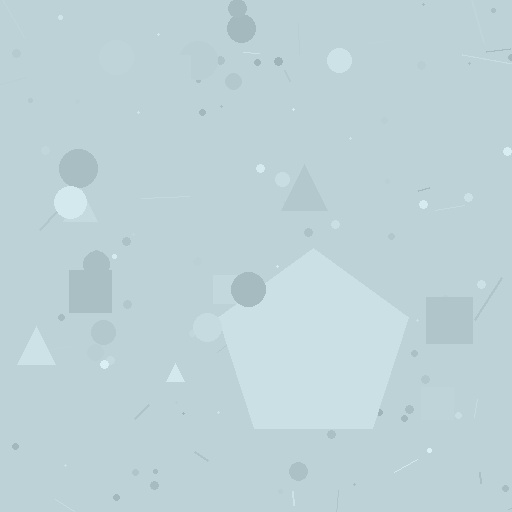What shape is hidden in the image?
A pentagon is hidden in the image.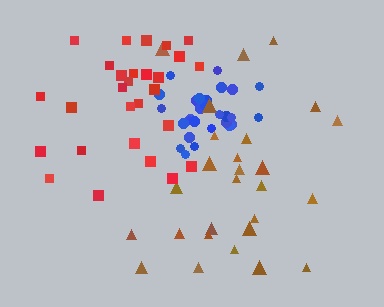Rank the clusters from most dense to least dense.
blue, red, brown.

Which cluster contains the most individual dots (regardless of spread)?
Blue (29).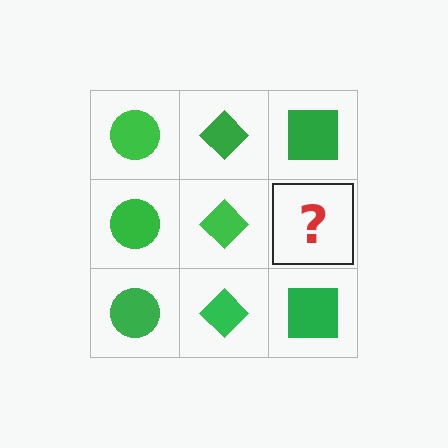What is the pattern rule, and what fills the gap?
The rule is that each column has a consistent shape. The gap should be filled with a green square.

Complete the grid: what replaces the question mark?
The question mark should be replaced with a green square.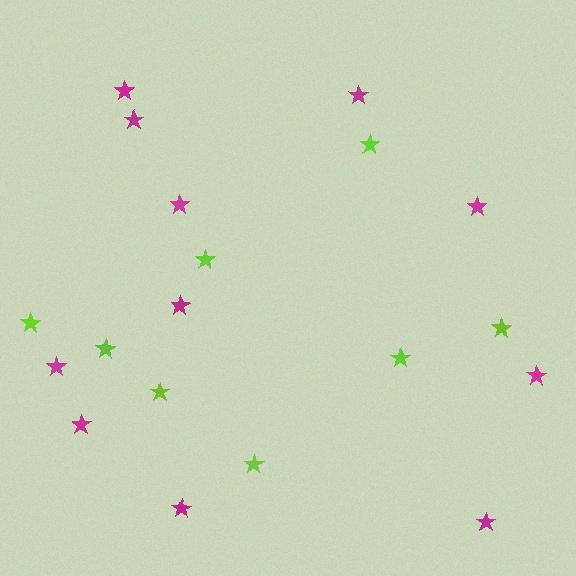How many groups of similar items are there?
There are 2 groups: one group of magenta stars (11) and one group of lime stars (8).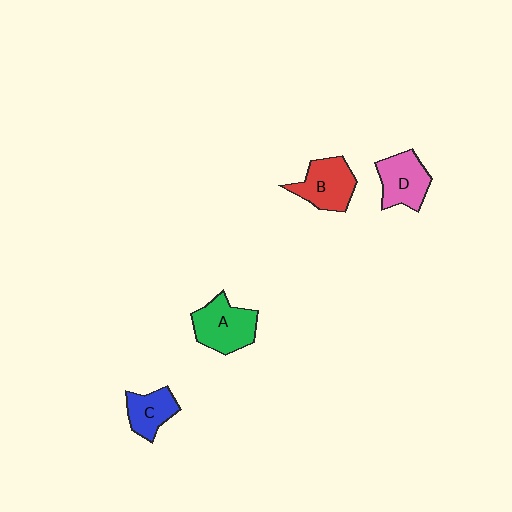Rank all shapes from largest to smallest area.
From largest to smallest: A (green), B (red), D (pink), C (blue).